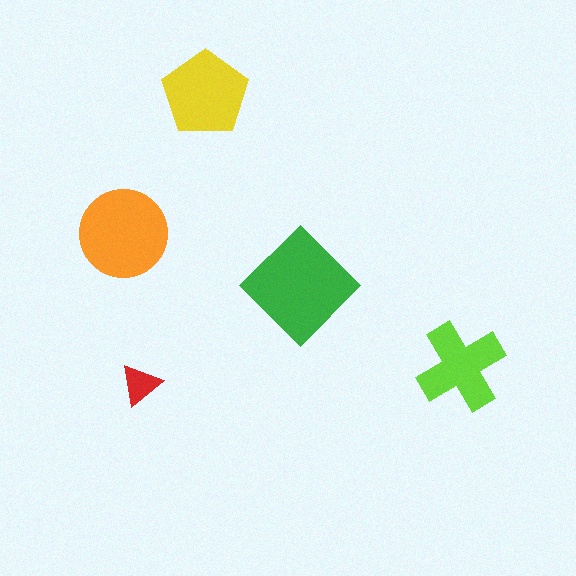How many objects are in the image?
There are 5 objects in the image.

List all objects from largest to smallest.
The green diamond, the orange circle, the yellow pentagon, the lime cross, the red triangle.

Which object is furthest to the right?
The lime cross is rightmost.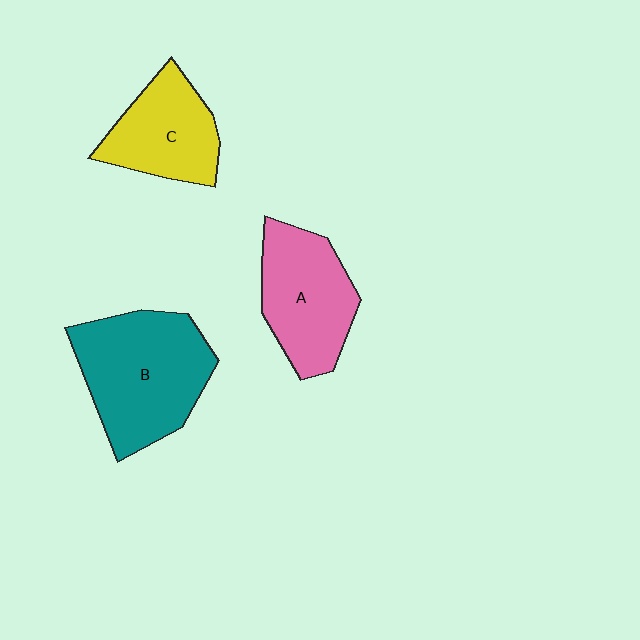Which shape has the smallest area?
Shape C (yellow).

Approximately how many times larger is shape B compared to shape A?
Approximately 1.3 times.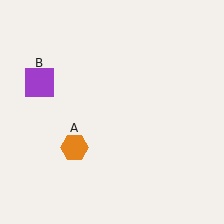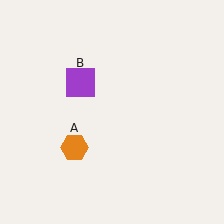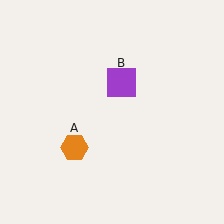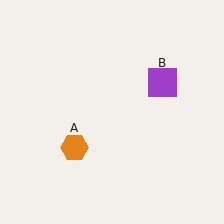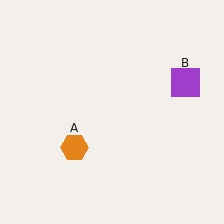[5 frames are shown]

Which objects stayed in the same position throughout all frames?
Orange hexagon (object A) remained stationary.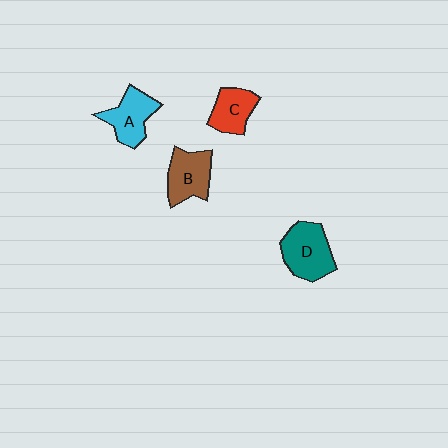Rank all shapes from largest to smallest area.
From largest to smallest: D (teal), B (brown), A (cyan), C (red).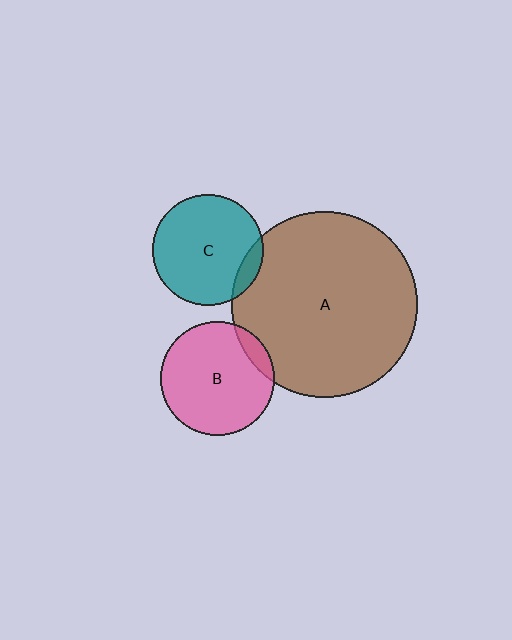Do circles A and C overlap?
Yes.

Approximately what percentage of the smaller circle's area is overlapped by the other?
Approximately 10%.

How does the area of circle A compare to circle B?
Approximately 2.7 times.